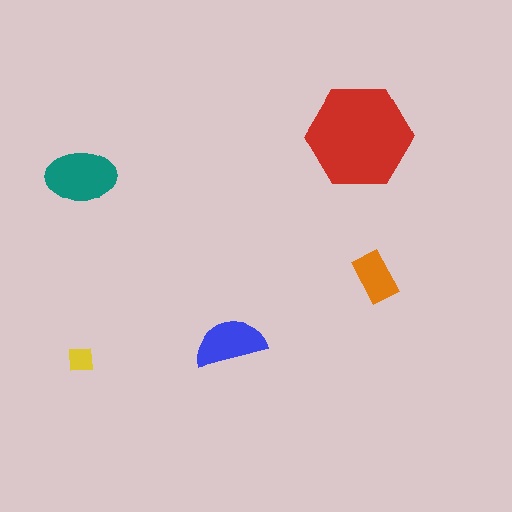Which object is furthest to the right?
The orange rectangle is rightmost.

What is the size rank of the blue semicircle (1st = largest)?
3rd.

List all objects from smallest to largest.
The yellow square, the orange rectangle, the blue semicircle, the teal ellipse, the red hexagon.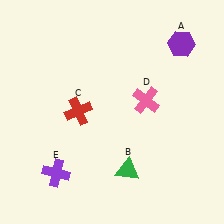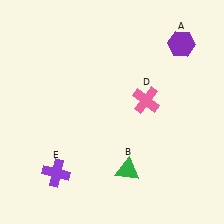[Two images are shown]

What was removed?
The red cross (C) was removed in Image 2.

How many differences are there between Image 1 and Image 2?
There is 1 difference between the two images.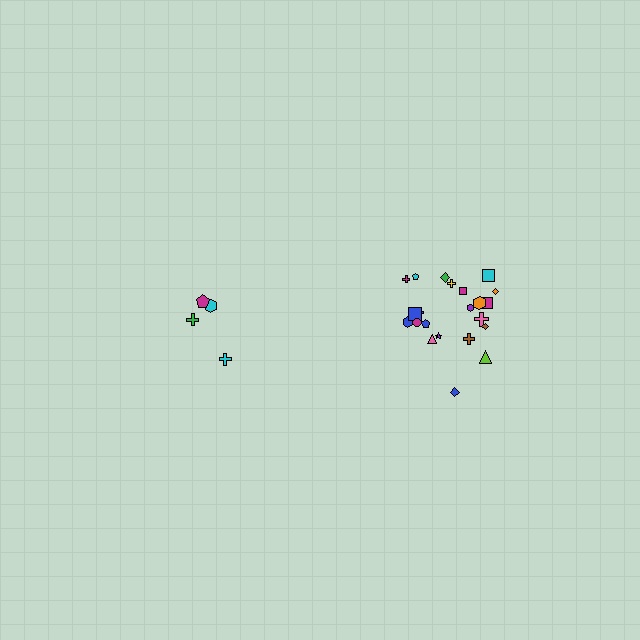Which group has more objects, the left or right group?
The right group.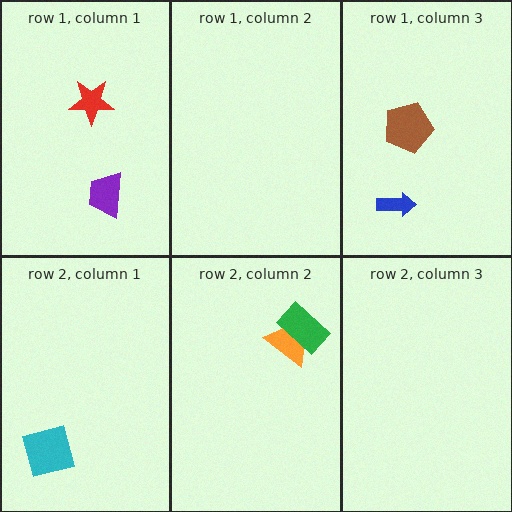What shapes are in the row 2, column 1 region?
The cyan square.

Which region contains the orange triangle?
The row 2, column 2 region.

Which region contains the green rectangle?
The row 2, column 2 region.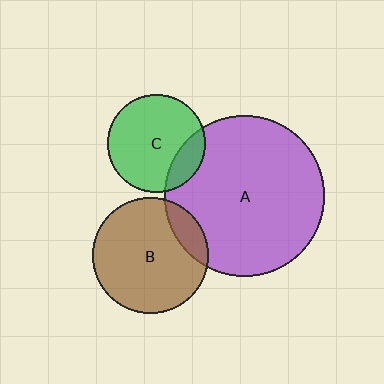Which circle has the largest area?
Circle A (purple).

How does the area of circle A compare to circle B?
Approximately 1.9 times.